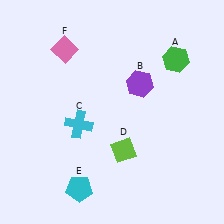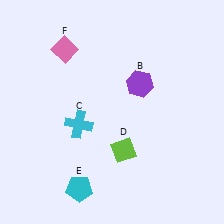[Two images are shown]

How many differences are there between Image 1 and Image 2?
There is 1 difference between the two images.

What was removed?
The green hexagon (A) was removed in Image 2.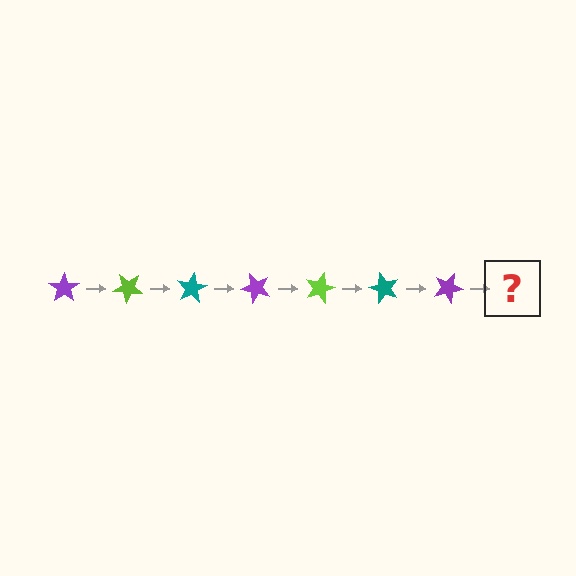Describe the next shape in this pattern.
It should be a lime star, rotated 280 degrees from the start.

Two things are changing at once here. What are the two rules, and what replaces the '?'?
The two rules are that it rotates 40 degrees each step and the color cycles through purple, lime, and teal. The '?' should be a lime star, rotated 280 degrees from the start.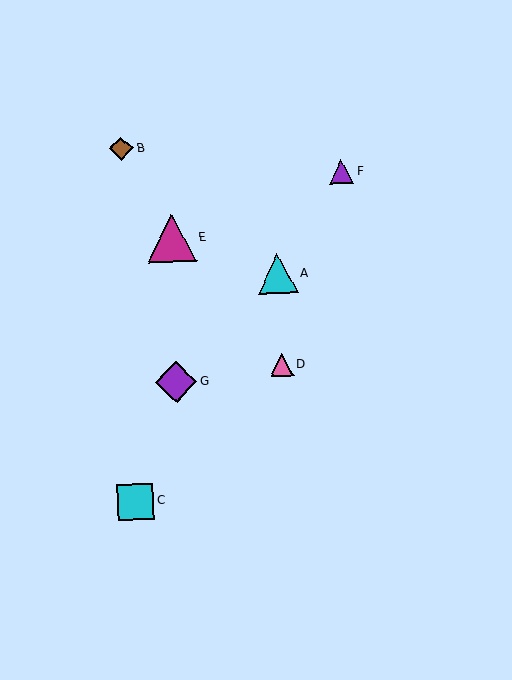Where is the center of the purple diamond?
The center of the purple diamond is at (176, 382).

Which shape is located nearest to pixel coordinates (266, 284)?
The cyan triangle (labeled A) at (277, 274) is nearest to that location.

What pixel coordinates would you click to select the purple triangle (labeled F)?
Click at (342, 172) to select the purple triangle F.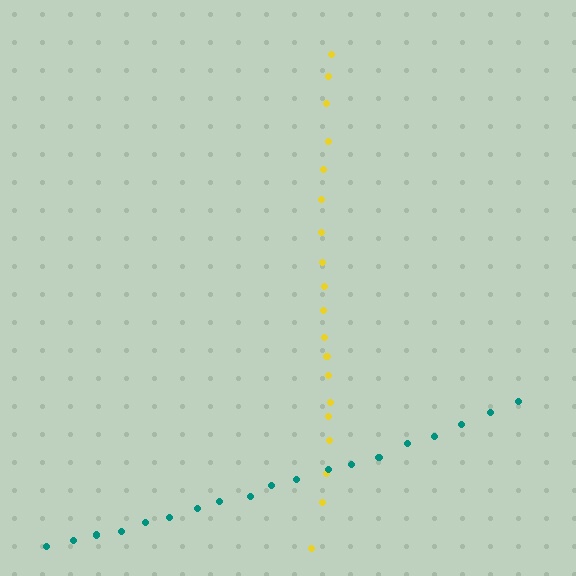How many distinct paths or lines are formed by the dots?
There are 2 distinct paths.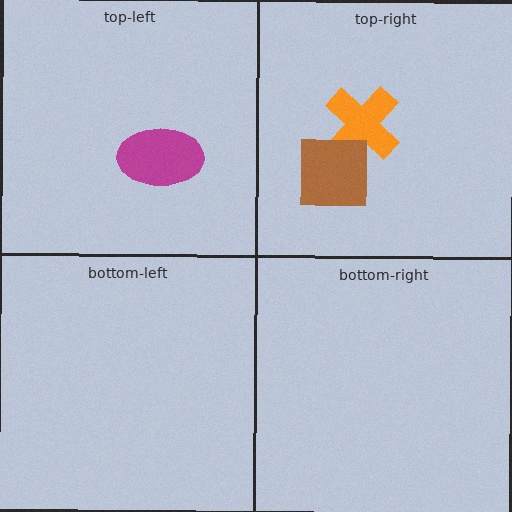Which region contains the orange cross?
The top-right region.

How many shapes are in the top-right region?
2.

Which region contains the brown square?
The top-right region.